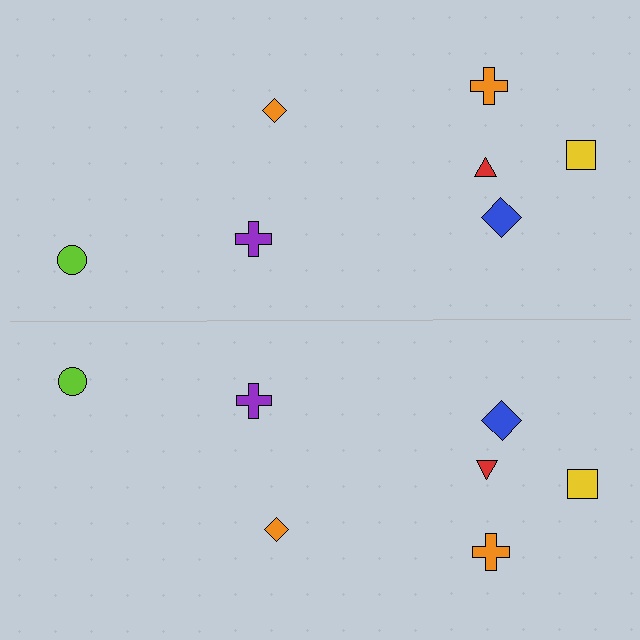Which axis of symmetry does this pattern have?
The pattern has a horizontal axis of symmetry running through the center of the image.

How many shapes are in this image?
There are 14 shapes in this image.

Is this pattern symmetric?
Yes, this pattern has bilateral (reflection) symmetry.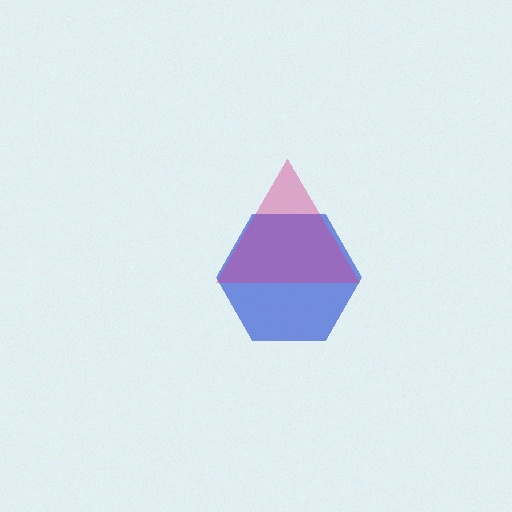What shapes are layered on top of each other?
The layered shapes are: a blue hexagon, a magenta triangle.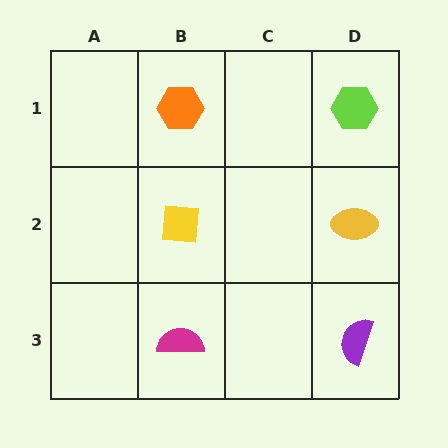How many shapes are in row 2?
2 shapes.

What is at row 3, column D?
A purple semicircle.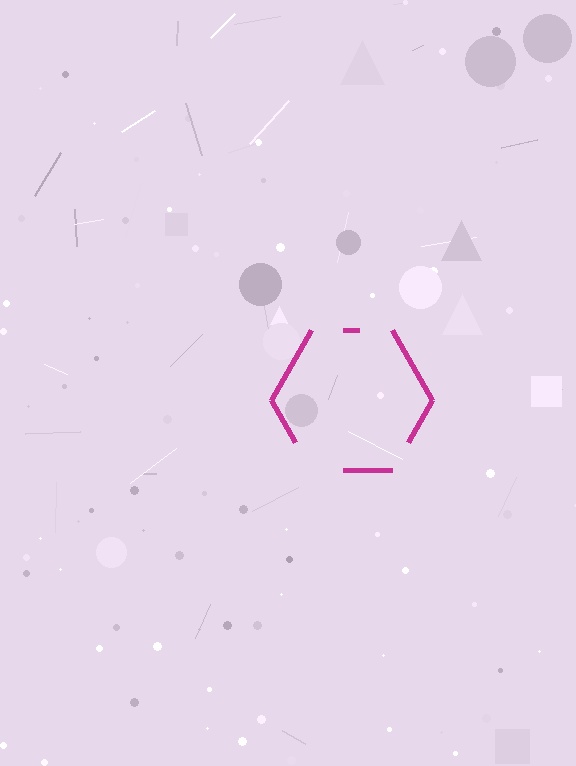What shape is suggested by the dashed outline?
The dashed outline suggests a hexagon.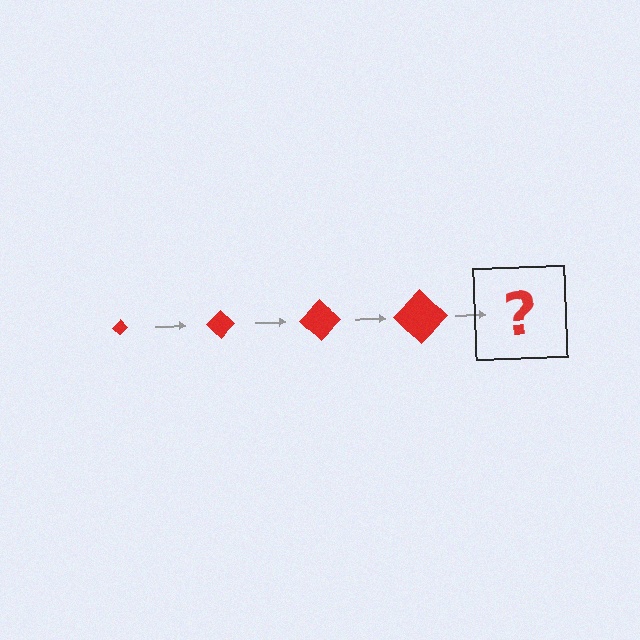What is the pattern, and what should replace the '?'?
The pattern is that the diamond gets progressively larger each step. The '?' should be a red diamond, larger than the previous one.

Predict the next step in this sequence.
The next step is a red diamond, larger than the previous one.